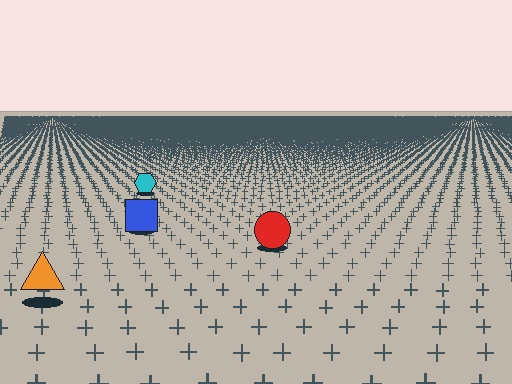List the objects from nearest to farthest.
From nearest to farthest: the orange triangle, the red circle, the blue square, the cyan hexagon.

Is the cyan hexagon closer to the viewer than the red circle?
No. The red circle is closer — you can tell from the texture gradient: the ground texture is coarser near it.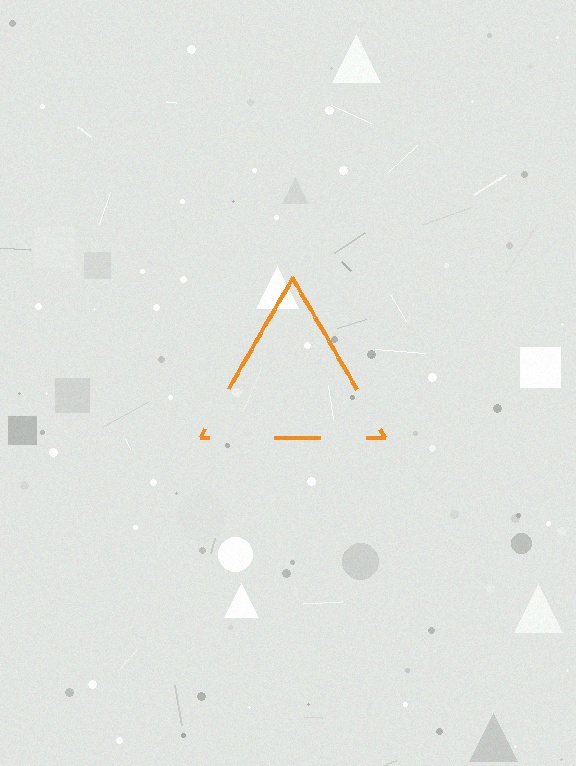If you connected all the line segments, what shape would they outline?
They would outline a triangle.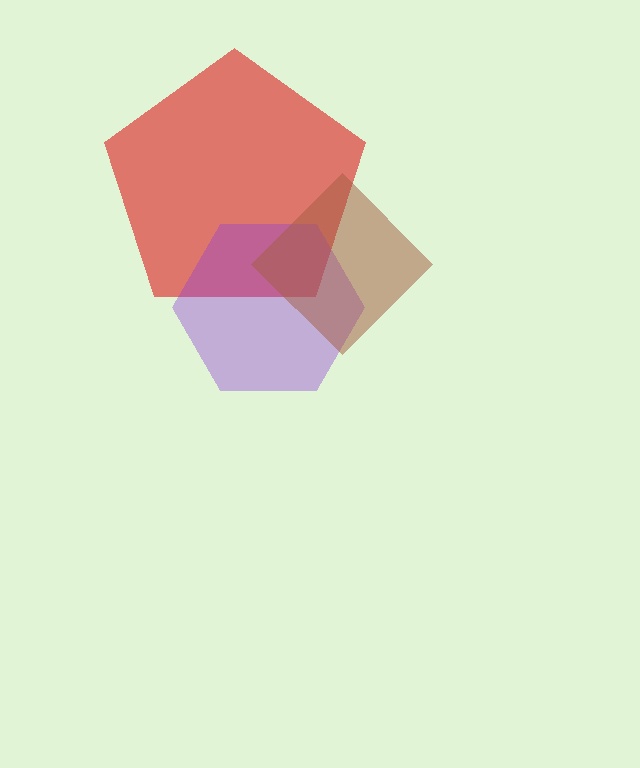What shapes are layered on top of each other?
The layered shapes are: a red pentagon, a purple hexagon, a brown diamond.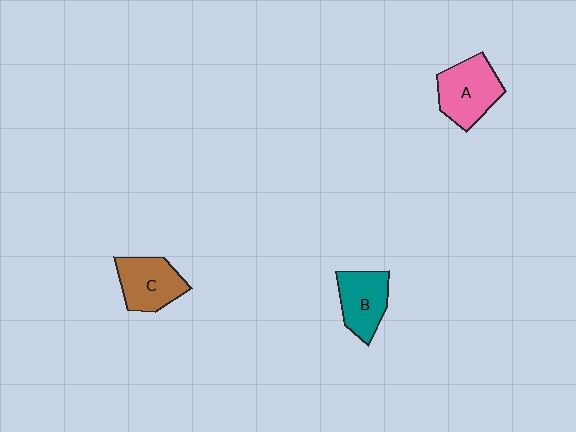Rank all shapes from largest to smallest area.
From largest to smallest: A (pink), C (brown), B (teal).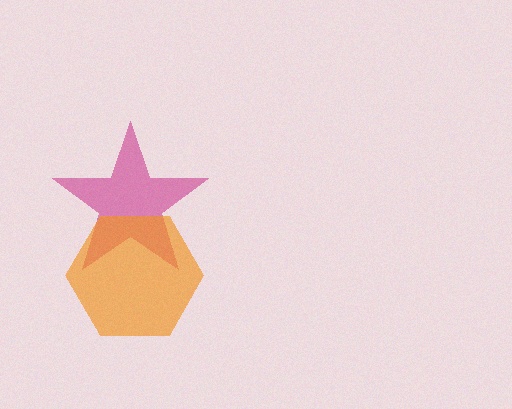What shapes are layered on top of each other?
The layered shapes are: a magenta star, an orange hexagon.